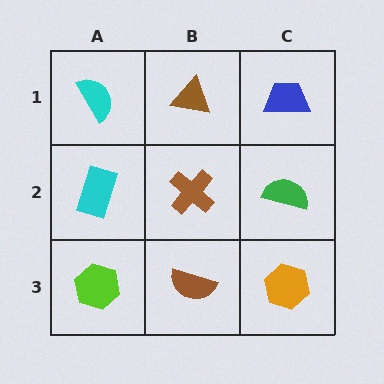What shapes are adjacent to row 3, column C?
A green semicircle (row 2, column C), a brown semicircle (row 3, column B).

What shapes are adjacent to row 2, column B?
A brown triangle (row 1, column B), a brown semicircle (row 3, column B), a cyan rectangle (row 2, column A), a green semicircle (row 2, column C).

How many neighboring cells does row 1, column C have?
2.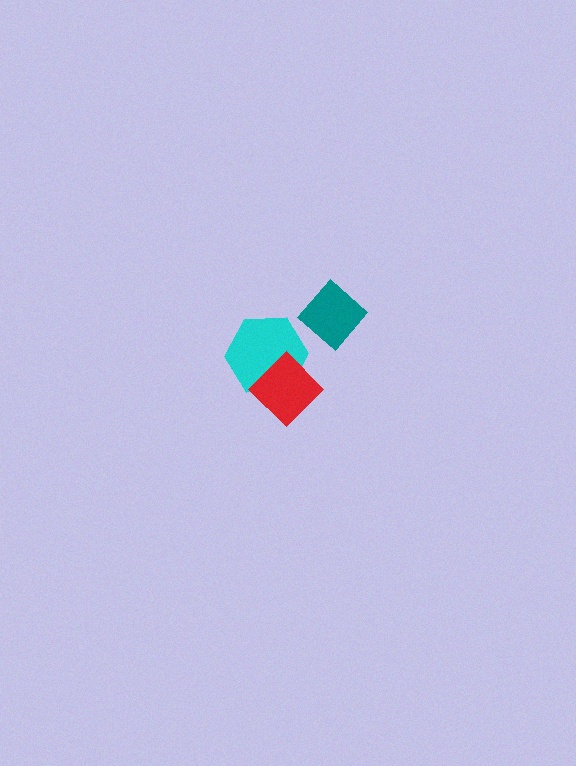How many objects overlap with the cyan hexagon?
1 object overlaps with the cyan hexagon.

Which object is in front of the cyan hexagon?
The red diamond is in front of the cyan hexagon.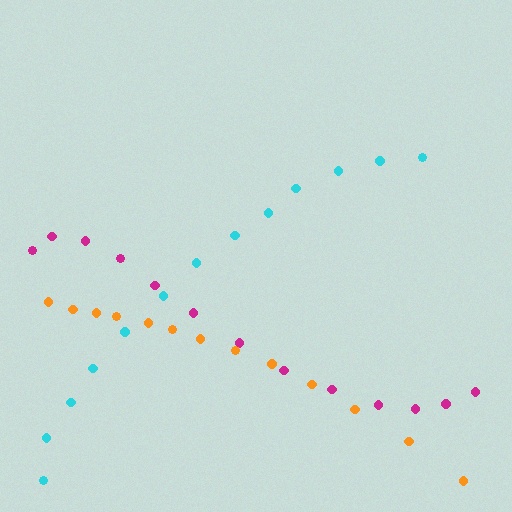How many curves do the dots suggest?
There are 3 distinct paths.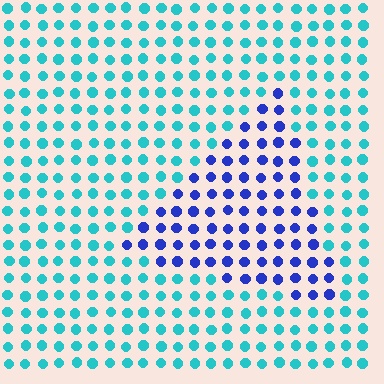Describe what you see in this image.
The image is filled with small cyan elements in a uniform arrangement. A triangle-shaped region is visible where the elements are tinted to a slightly different hue, forming a subtle color boundary.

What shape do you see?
I see a triangle.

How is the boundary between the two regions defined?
The boundary is defined purely by a slight shift in hue (about 53 degrees). Spacing, size, and orientation are identical on both sides.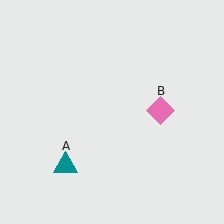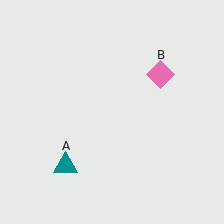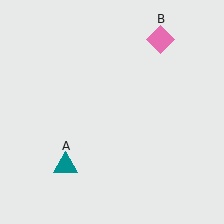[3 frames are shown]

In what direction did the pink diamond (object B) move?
The pink diamond (object B) moved up.